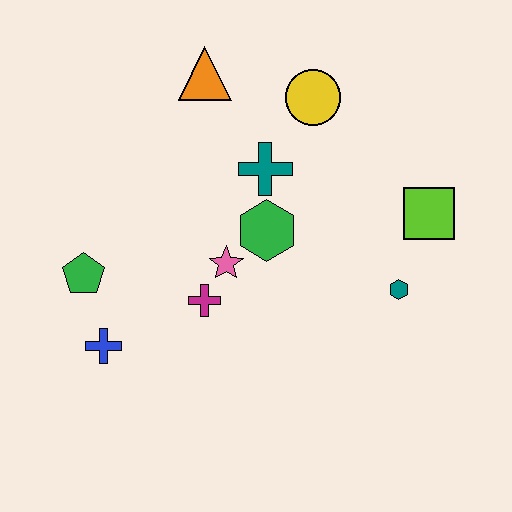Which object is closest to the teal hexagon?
The lime square is closest to the teal hexagon.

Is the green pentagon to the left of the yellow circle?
Yes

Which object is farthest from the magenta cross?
The lime square is farthest from the magenta cross.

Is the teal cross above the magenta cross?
Yes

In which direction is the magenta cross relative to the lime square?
The magenta cross is to the left of the lime square.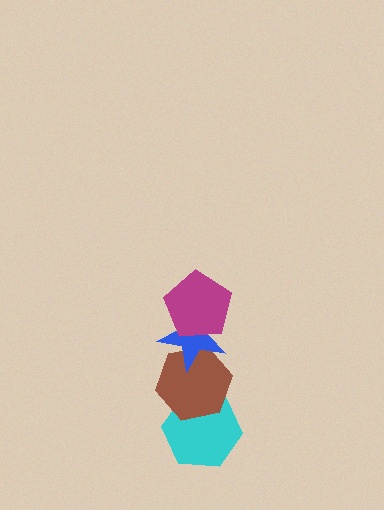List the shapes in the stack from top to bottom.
From top to bottom: the magenta pentagon, the blue star, the brown hexagon, the cyan hexagon.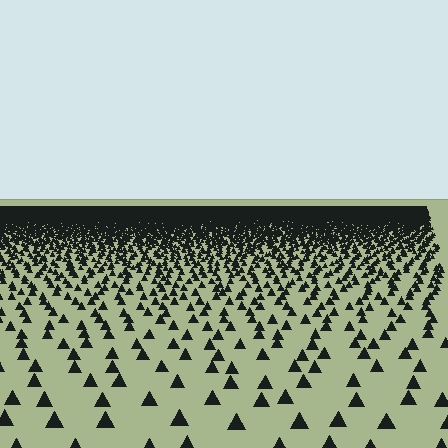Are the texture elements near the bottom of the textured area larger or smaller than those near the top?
Larger. Near the bottom, elements are closer to the viewer and appear at a bigger on-screen size.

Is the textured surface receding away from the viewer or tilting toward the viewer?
The surface is receding away from the viewer. Texture elements get smaller and denser toward the top.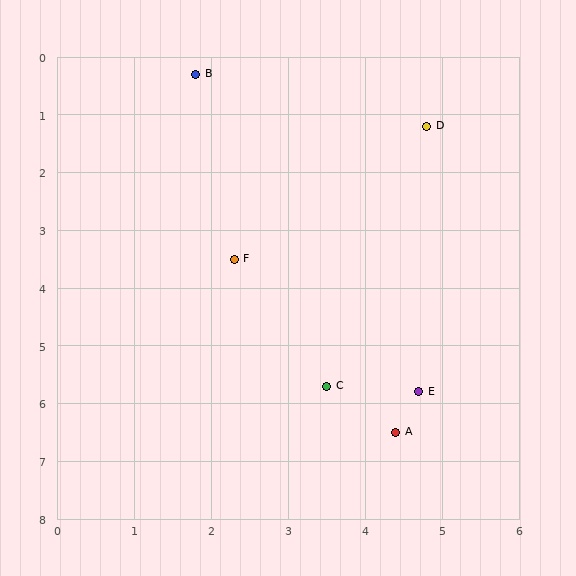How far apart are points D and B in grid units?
Points D and B are about 3.1 grid units apart.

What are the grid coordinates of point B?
Point B is at approximately (1.8, 0.3).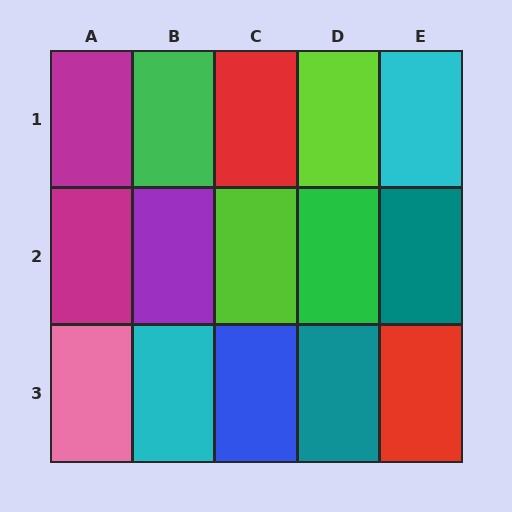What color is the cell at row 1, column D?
Lime.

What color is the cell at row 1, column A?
Magenta.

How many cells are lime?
2 cells are lime.